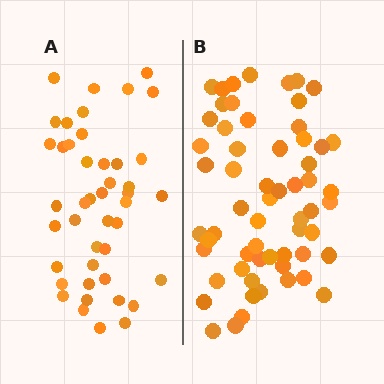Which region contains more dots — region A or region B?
Region B (the right region) has more dots.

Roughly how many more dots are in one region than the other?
Region B has approximately 15 more dots than region A.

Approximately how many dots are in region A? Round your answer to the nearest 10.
About 40 dots. (The exact count is 44, which rounds to 40.)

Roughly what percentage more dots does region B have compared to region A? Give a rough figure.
About 35% more.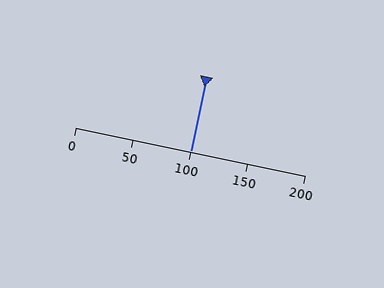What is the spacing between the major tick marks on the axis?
The major ticks are spaced 50 apart.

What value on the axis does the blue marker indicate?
The marker indicates approximately 100.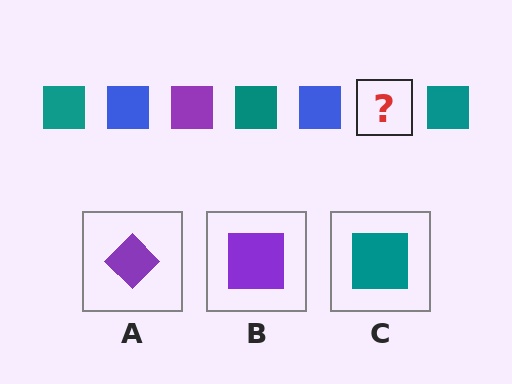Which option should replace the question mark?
Option B.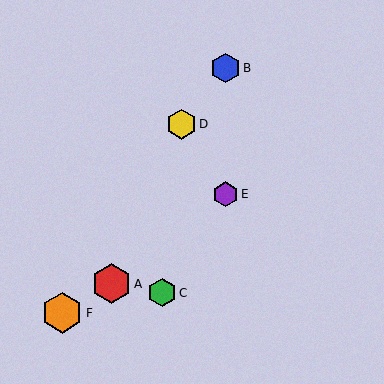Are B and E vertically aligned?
Yes, both are at x≈225.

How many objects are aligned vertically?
2 objects (B, E) are aligned vertically.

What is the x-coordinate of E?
Object E is at x≈226.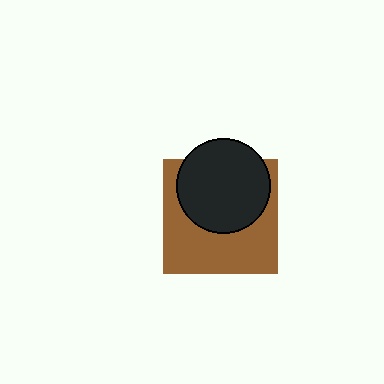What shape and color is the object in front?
The object in front is a black circle.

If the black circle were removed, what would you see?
You would see the complete brown square.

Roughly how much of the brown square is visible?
About half of it is visible (roughly 54%).